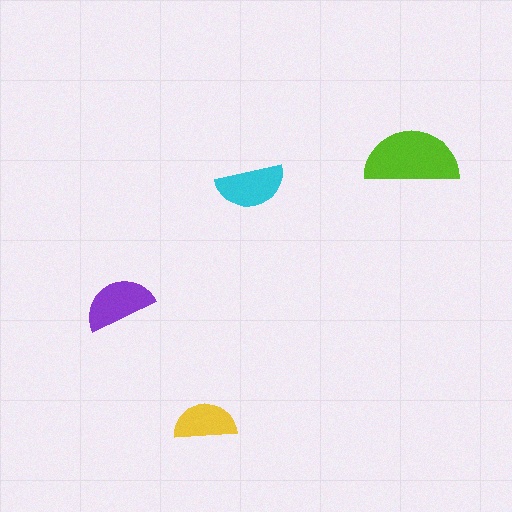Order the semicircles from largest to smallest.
the lime one, the purple one, the cyan one, the yellow one.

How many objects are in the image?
There are 4 objects in the image.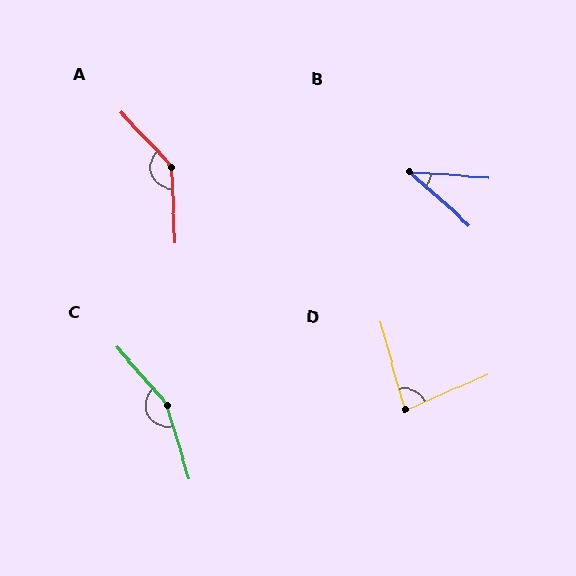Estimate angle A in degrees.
Approximately 140 degrees.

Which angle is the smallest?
B, at approximately 38 degrees.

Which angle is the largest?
C, at approximately 156 degrees.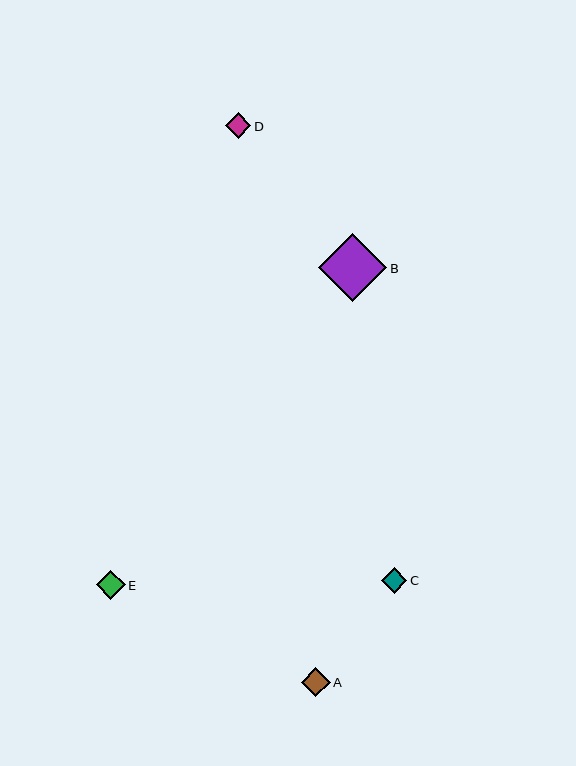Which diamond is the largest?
Diamond B is the largest with a size of approximately 68 pixels.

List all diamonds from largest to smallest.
From largest to smallest: B, A, E, C, D.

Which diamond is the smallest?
Diamond D is the smallest with a size of approximately 25 pixels.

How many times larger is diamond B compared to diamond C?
Diamond B is approximately 2.7 times the size of diamond C.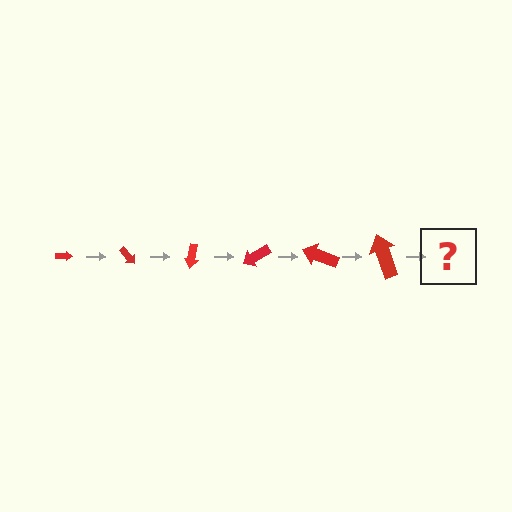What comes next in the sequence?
The next element should be an arrow, larger than the previous one and rotated 300 degrees from the start.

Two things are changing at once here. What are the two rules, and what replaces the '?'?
The two rules are that the arrow grows larger each step and it rotates 50 degrees each step. The '?' should be an arrow, larger than the previous one and rotated 300 degrees from the start.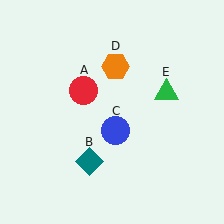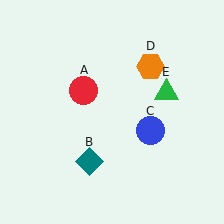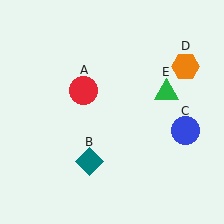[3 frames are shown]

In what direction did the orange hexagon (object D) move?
The orange hexagon (object D) moved right.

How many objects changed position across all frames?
2 objects changed position: blue circle (object C), orange hexagon (object D).